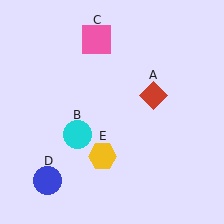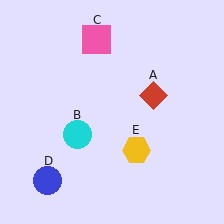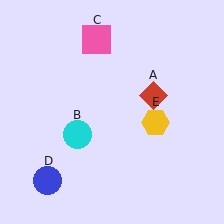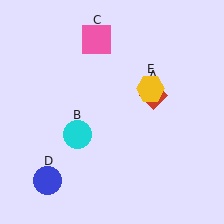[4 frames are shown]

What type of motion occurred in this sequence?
The yellow hexagon (object E) rotated counterclockwise around the center of the scene.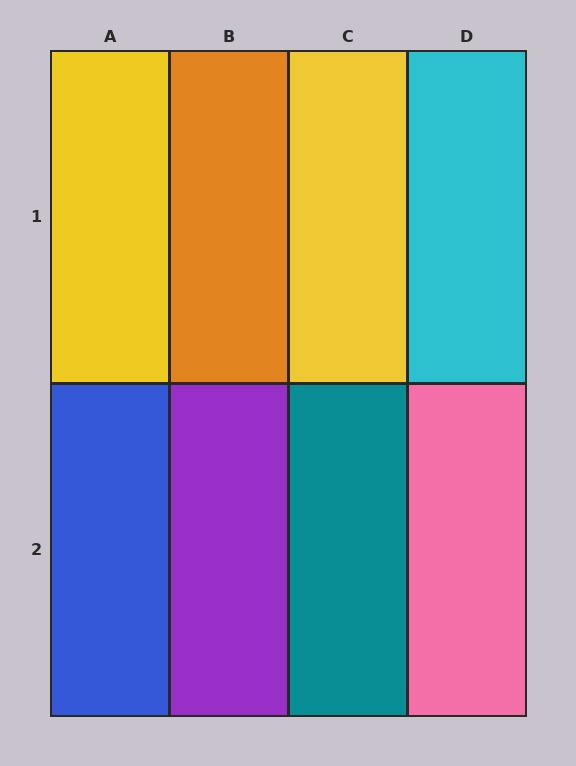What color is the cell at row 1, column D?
Cyan.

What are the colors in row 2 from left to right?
Blue, purple, teal, pink.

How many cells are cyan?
1 cell is cyan.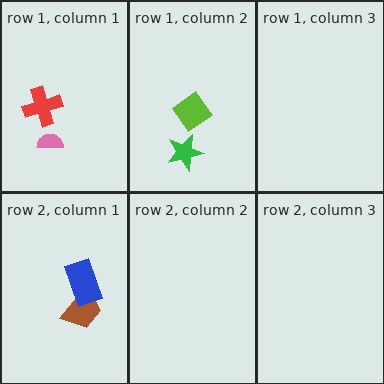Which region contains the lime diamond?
The row 1, column 2 region.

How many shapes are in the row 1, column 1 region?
2.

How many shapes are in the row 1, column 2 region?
2.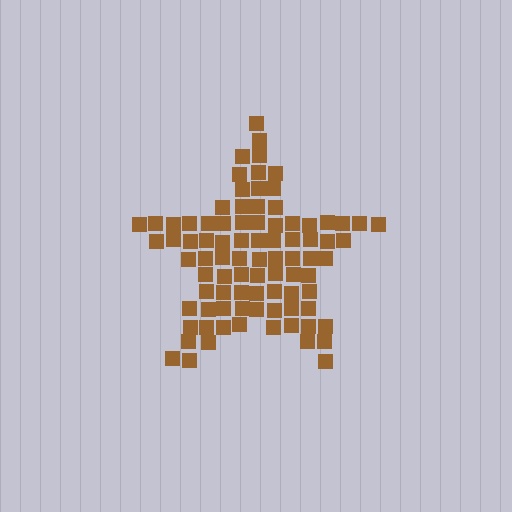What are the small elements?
The small elements are squares.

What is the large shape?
The large shape is a star.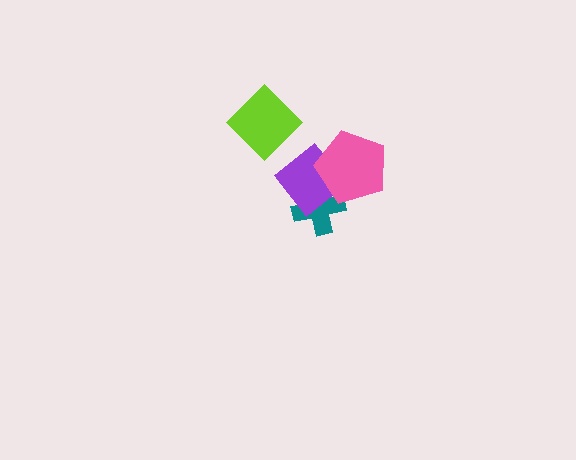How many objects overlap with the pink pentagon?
2 objects overlap with the pink pentagon.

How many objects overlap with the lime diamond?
0 objects overlap with the lime diamond.